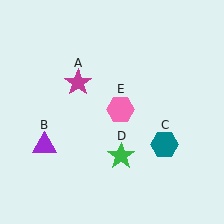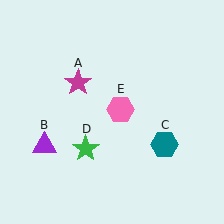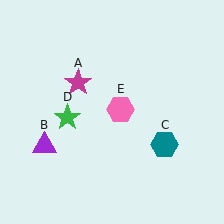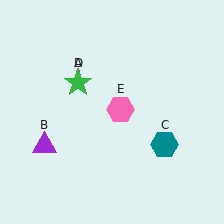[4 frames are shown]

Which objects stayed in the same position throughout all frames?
Magenta star (object A) and purple triangle (object B) and teal hexagon (object C) and pink hexagon (object E) remained stationary.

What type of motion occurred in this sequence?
The green star (object D) rotated clockwise around the center of the scene.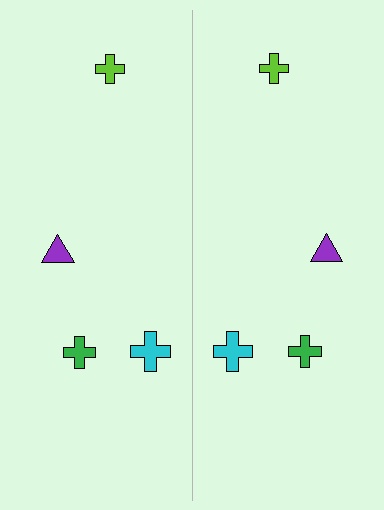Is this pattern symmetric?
Yes, this pattern has bilateral (reflection) symmetry.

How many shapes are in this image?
There are 8 shapes in this image.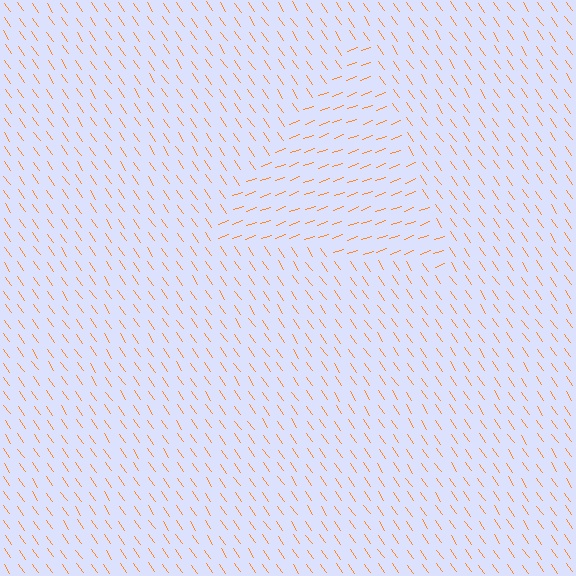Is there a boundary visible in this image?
Yes, there is a texture boundary formed by a change in line orientation.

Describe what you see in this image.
The image is filled with small orange line segments. A triangle region in the image has lines oriented differently from the surrounding lines, creating a visible texture boundary.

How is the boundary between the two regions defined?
The boundary is defined purely by a change in line orientation (approximately 76 degrees difference). All lines are the same color and thickness.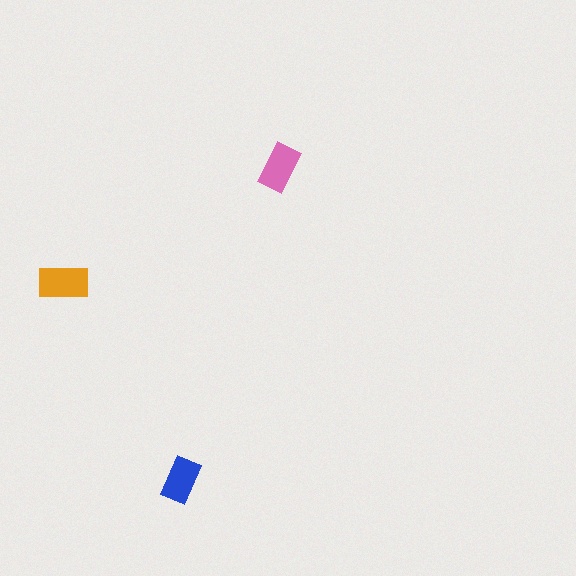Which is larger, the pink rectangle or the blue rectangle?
The pink one.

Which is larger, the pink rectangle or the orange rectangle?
The orange one.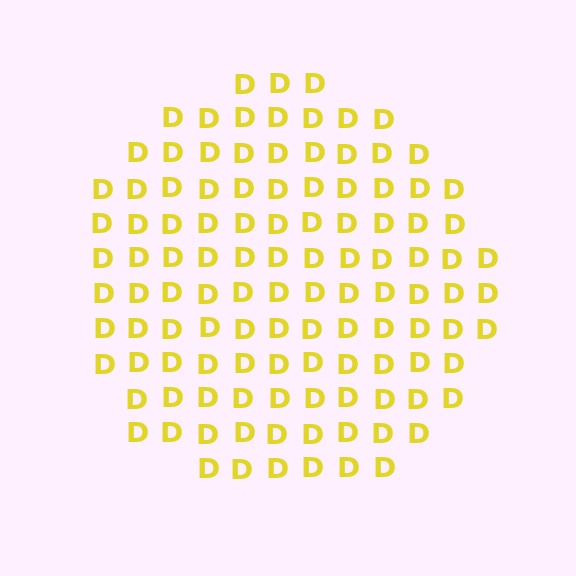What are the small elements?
The small elements are letter D's.